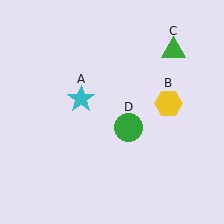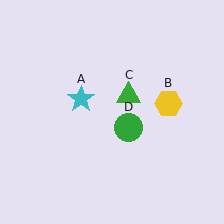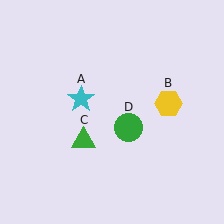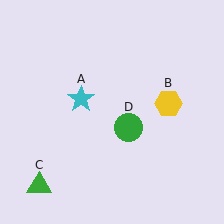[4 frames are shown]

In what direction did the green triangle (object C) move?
The green triangle (object C) moved down and to the left.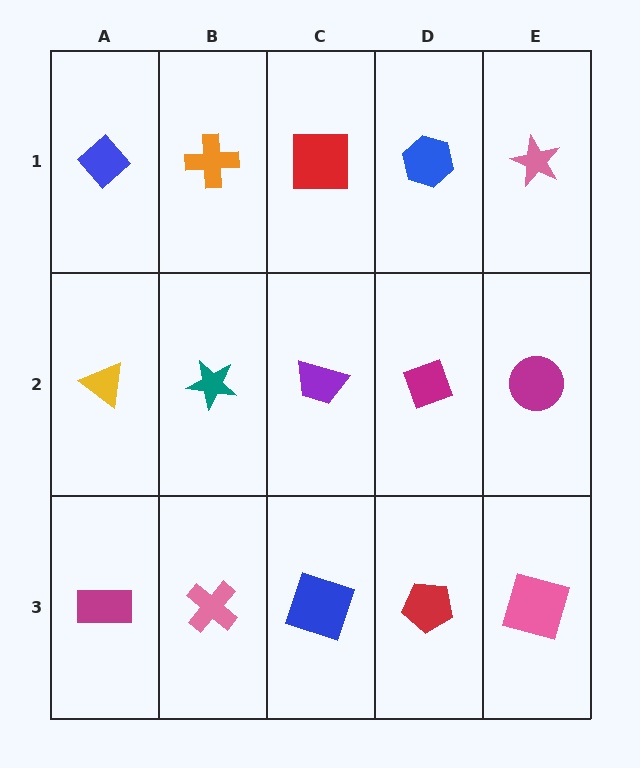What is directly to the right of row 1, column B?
A red square.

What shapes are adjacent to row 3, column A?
A yellow triangle (row 2, column A), a pink cross (row 3, column B).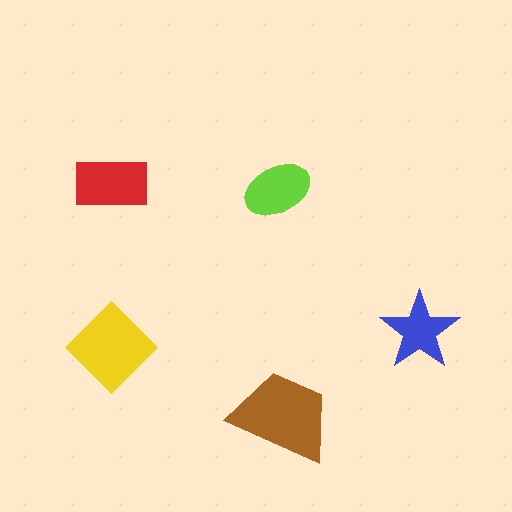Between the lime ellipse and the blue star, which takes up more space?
The lime ellipse.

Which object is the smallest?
The blue star.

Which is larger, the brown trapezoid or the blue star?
The brown trapezoid.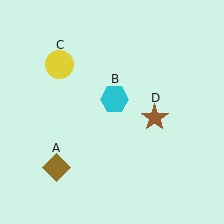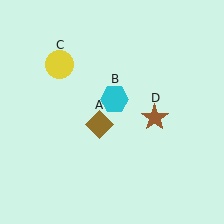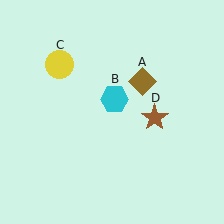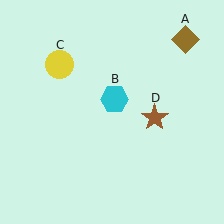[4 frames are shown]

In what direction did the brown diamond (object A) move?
The brown diamond (object A) moved up and to the right.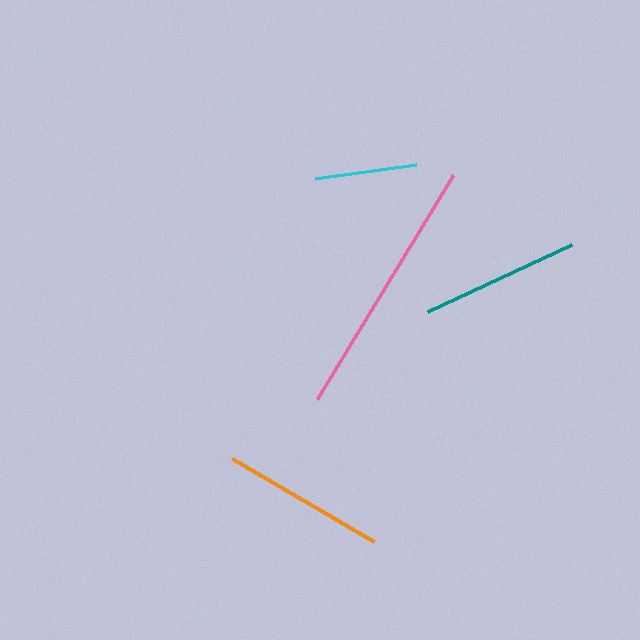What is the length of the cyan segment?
The cyan segment is approximately 101 pixels long.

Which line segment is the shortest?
The cyan line is the shortest at approximately 101 pixels.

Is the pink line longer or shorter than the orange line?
The pink line is longer than the orange line.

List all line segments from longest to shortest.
From longest to shortest: pink, orange, teal, cyan.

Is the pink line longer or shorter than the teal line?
The pink line is longer than the teal line.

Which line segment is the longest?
The pink line is the longest at approximately 261 pixels.